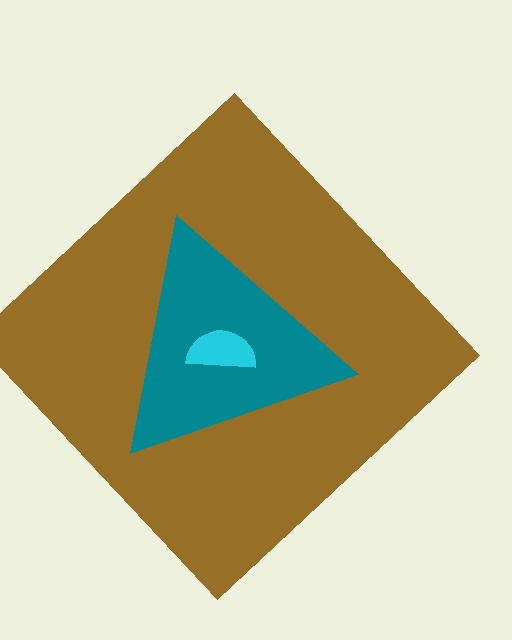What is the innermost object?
The cyan semicircle.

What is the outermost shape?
The brown diamond.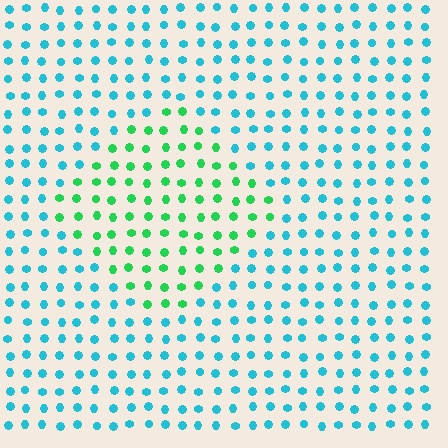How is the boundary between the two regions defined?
The boundary is defined purely by a slight shift in hue (about 50 degrees). Spacing, size, and orientation are identical on both sides.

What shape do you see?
I see a diamond.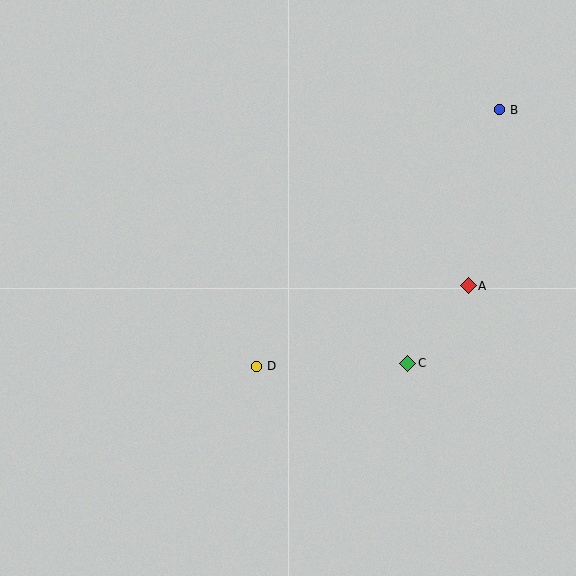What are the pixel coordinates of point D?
Point D is at (257, 366).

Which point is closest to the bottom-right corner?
Point C is closest to the bottom-right corner.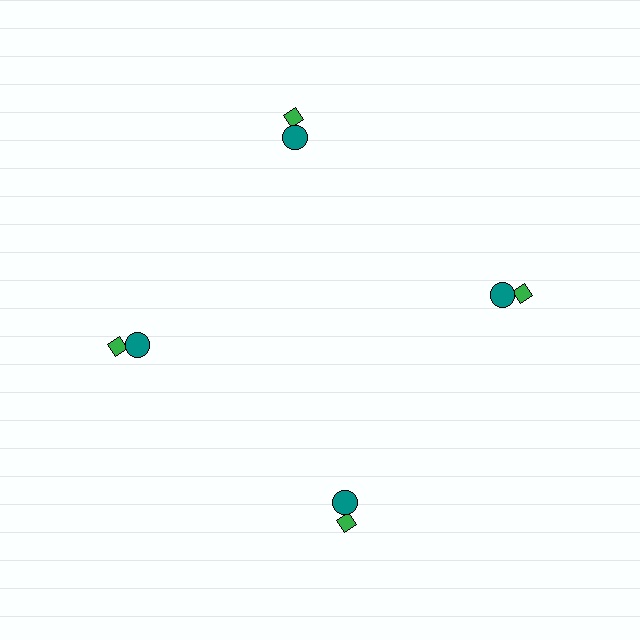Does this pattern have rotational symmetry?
Yes, this pattern has 4-fold rotational symmetry. It looks the same after rotating 90 degrees around the center.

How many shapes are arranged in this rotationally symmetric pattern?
There are 8 shapes, arranged in 4 groups of 2.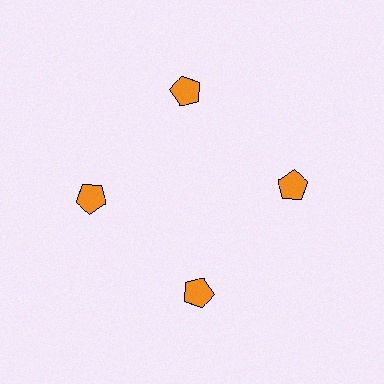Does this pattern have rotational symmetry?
Yes, this pattern has 4-fold rotational symmetry. It looks the same after rotating 90 degrees around the center.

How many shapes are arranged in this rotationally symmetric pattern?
There are 4 shapes, arranged in 4 groups of 1.